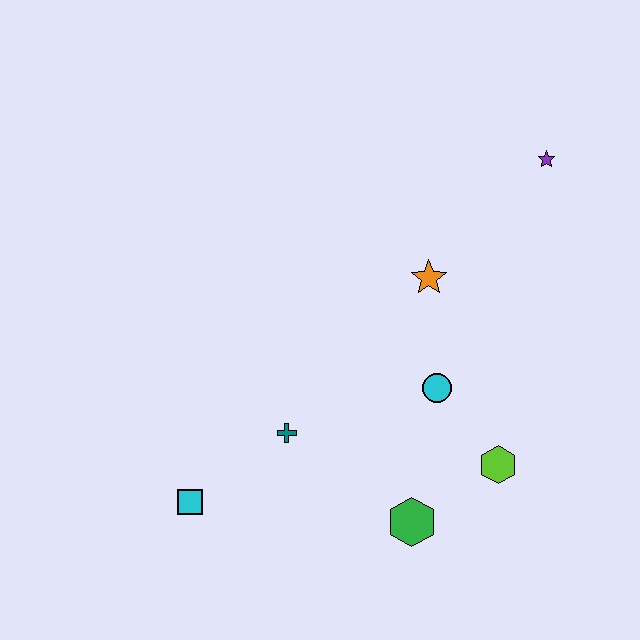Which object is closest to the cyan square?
The teal cross is closest to the cyan square.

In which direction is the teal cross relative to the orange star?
The teal cross is below the orange star.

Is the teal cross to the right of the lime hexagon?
No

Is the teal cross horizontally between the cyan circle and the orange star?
No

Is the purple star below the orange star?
No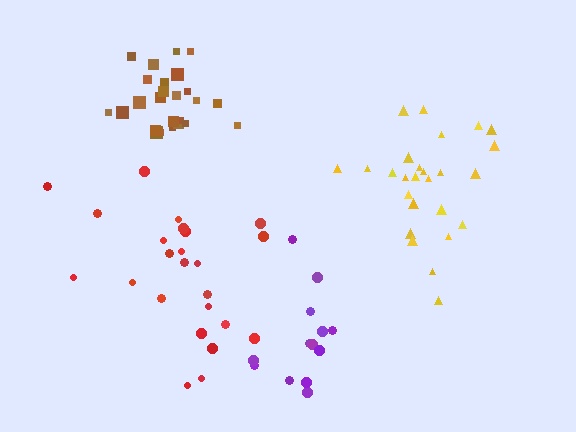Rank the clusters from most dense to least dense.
brown, yellow, red, purple.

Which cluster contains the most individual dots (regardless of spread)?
Brown (26).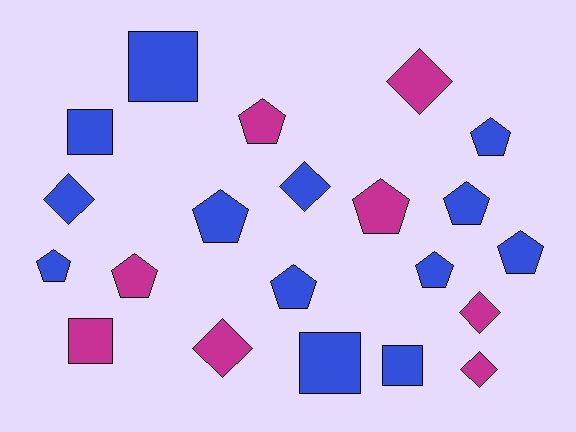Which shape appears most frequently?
Pentagon, with 10 objects.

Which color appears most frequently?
Blue, with 13 objects.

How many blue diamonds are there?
There are 2 blue diamonds.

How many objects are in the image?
There are 21 objects.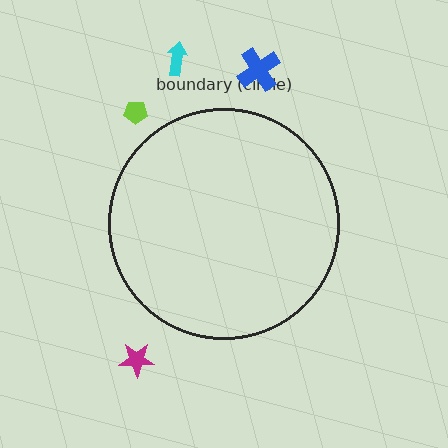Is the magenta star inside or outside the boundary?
Outside.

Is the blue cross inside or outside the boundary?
Outside.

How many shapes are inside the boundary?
0 inside, 4 outside.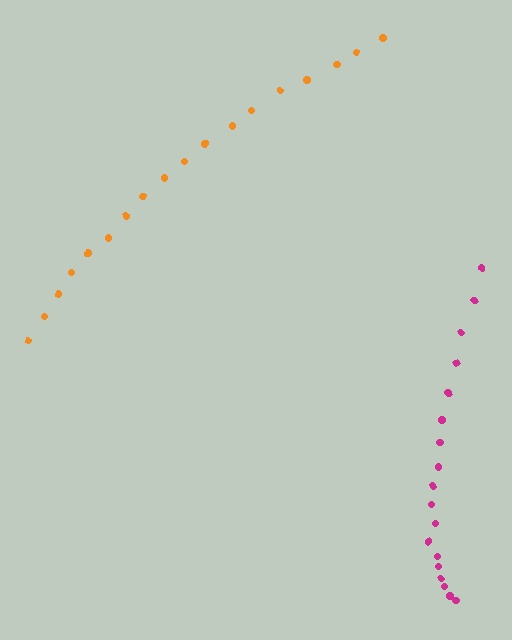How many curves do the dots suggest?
There are 2 distinct paths.